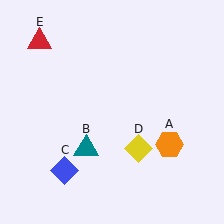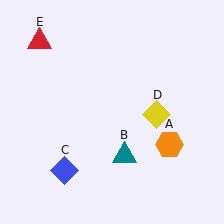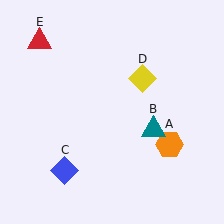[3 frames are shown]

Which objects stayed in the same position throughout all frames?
Orange hexagon (object A) and blue diamond (object C) and red triangle (object E) remained stationary.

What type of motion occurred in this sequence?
The teal triangle (object B), yellow diamond (object D) rotated counterclockwise around the center of the scene.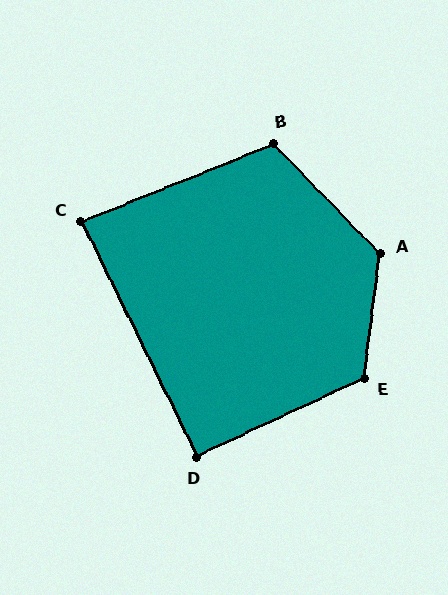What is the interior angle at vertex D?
Approximately 91 degrees (approximately right).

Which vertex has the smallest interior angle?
C, at approximately 86 degrees.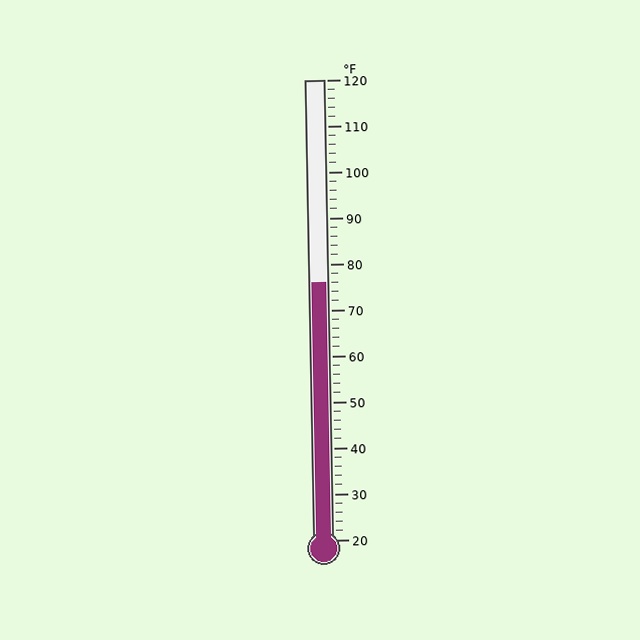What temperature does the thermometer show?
The thermometer shows approximately 76°F.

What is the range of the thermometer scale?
The thermometer scale ranges from 20°F to 120°F.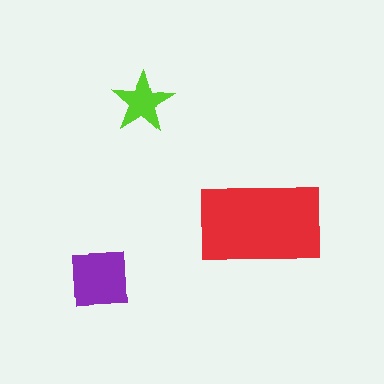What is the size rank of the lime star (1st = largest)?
3rd.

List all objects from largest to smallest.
The red rectangle, the purple square, the lime star.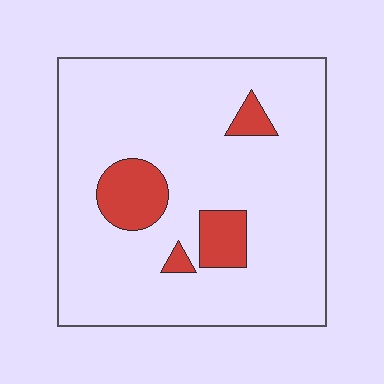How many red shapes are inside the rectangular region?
4.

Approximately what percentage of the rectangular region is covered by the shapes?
Approximately 10%.